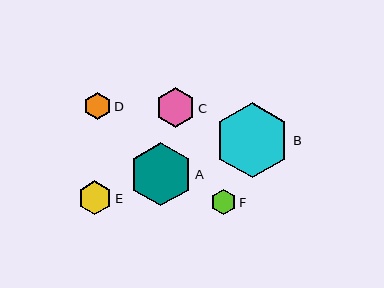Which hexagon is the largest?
Hexagon B is the largest with a size of approximately 75 pixels.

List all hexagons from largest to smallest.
From largest to smallest: B, A, C, E, D, F.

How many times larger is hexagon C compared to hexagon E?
Hexagon C is approximately 1.2 times the size of hexagon E.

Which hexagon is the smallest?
Hexagon F is the smallest with a size of approximately 25 pixels.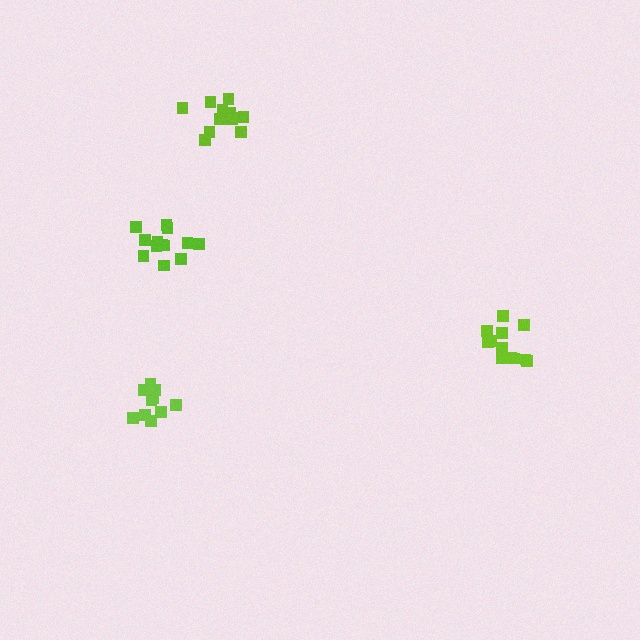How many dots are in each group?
Group 1: 13 dots, Group 2: 13 dots, Group 3: 13 dots, Group 4: 12 dots (51 total).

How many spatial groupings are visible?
There are 4 spatial groupings.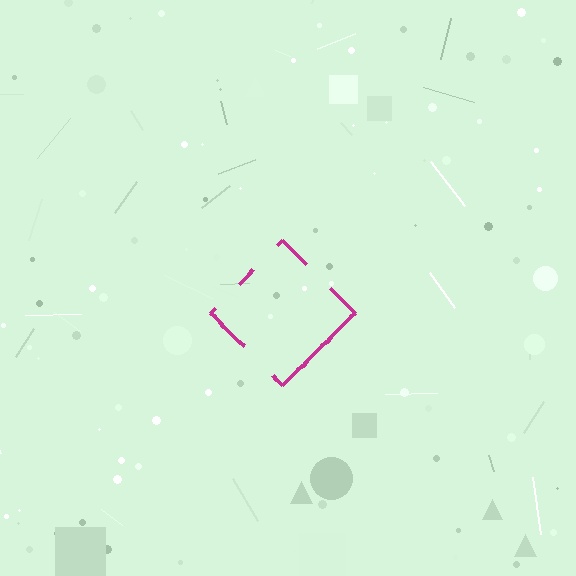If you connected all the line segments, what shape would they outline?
They would outline a diamond.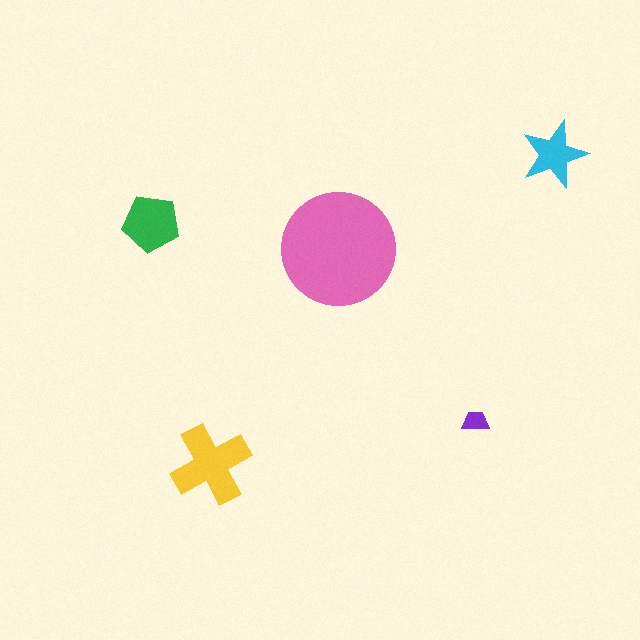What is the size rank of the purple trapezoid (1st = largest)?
5th.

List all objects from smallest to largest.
The purple trapezoid, the cyan star, the green pentagon, the yellow cross, the pink circle.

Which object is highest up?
The cyan star is topmost.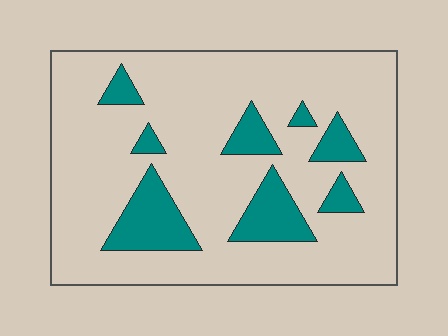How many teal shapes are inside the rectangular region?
8.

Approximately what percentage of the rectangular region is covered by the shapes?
Approximately 20%.